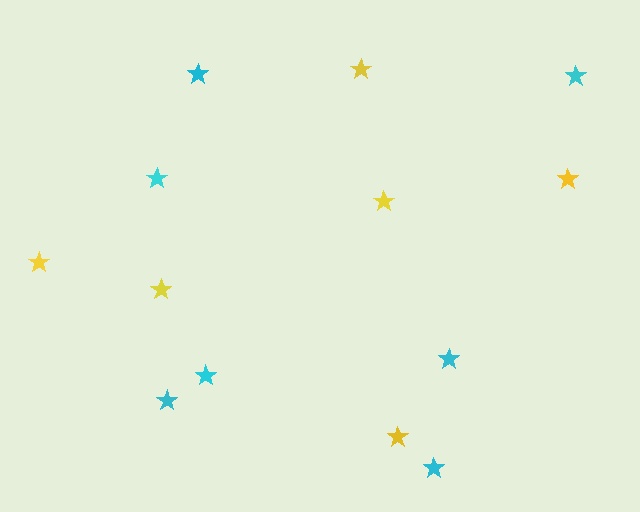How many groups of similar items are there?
There are 2 groups: one group of yellow stars (6) and one group of cyan stars (7).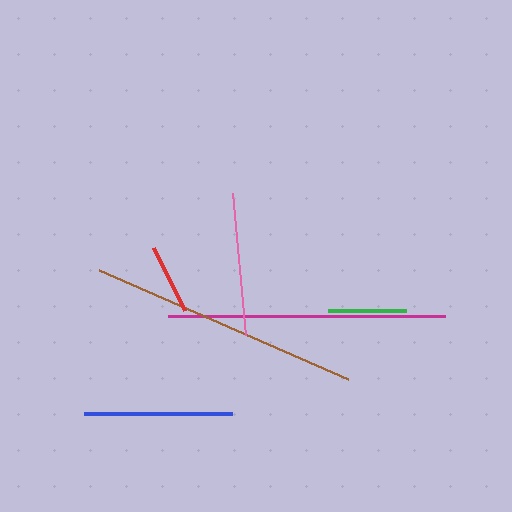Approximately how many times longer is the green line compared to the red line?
The green line is approximately 1.1 times the length of the red line.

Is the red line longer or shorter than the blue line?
The blue line is longer than the red line.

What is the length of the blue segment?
The blue segment is approximately 148 pixels long.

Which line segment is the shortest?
The red line is the shortest at approximately 70 pixels.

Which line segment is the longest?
The magenta line is the longest at approximately 277 pixels.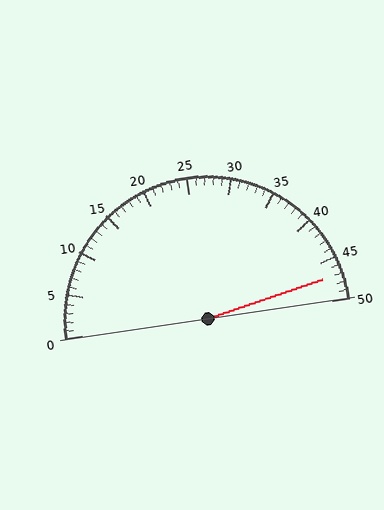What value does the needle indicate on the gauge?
The needle indicates approximately 47.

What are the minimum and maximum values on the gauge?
The gauge ranges from 0 to 50.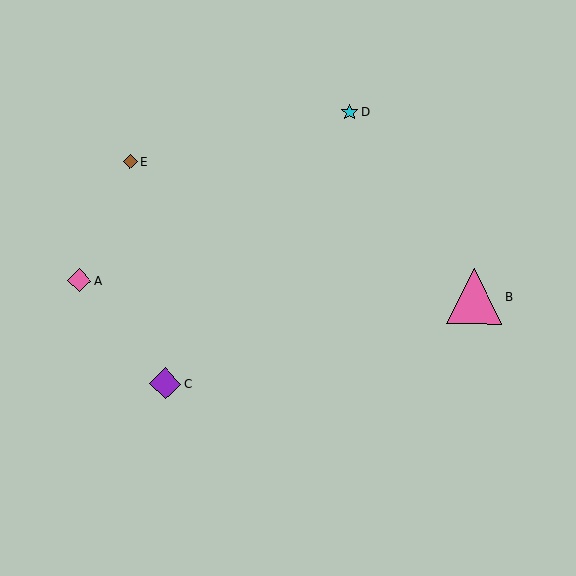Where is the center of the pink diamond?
The center of the pink diamond is at (79, 281).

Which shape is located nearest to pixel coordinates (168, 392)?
The purple diamond (labeled C) at (165, 384) is nearest to that location.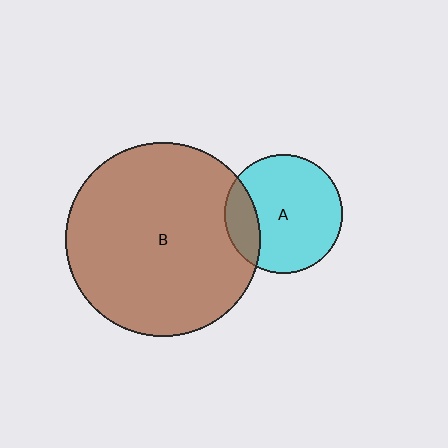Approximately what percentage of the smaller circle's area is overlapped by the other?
Approximately 20%.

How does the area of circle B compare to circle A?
Approximately 2.7 times.